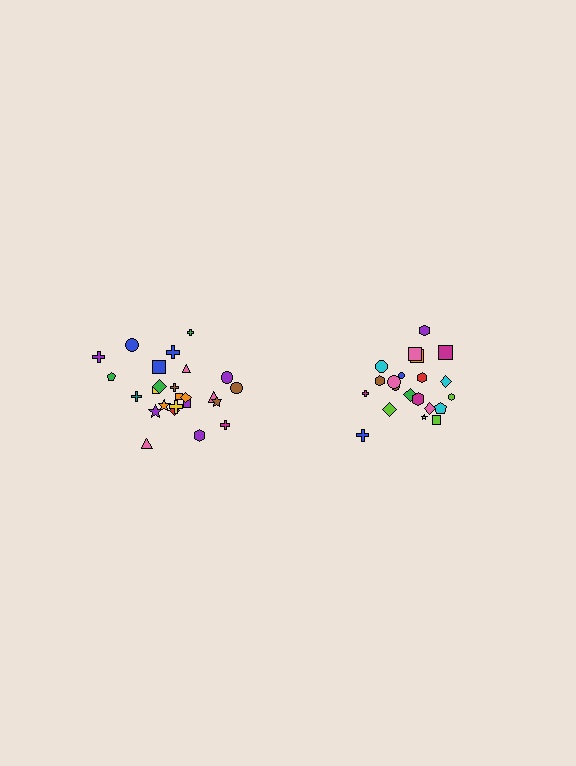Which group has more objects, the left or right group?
The left group.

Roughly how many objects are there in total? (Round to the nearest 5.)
Roughly 45 objects in total.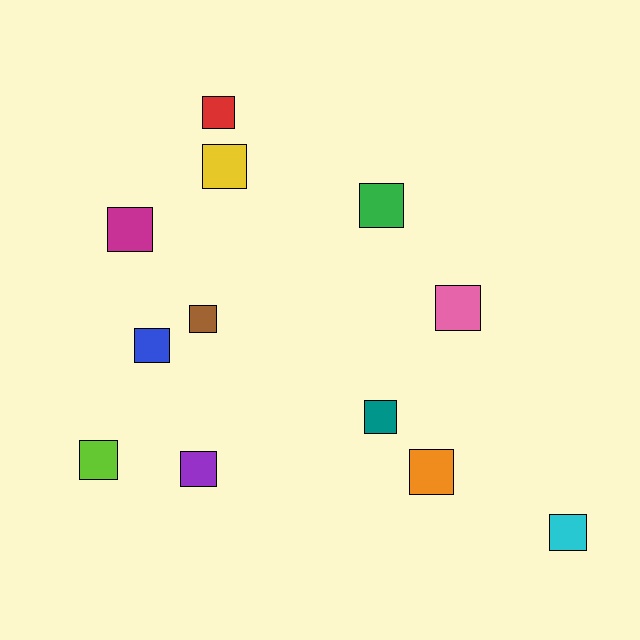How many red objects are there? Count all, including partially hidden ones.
There is 1 red object.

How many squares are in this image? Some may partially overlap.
There are 12 squares.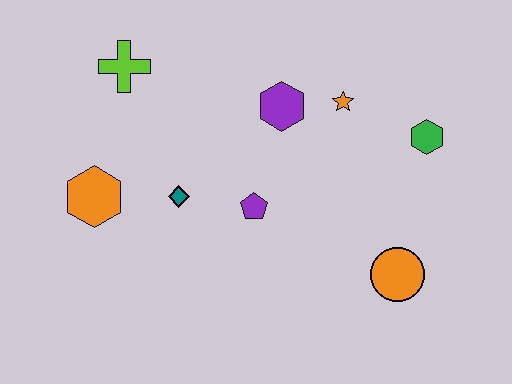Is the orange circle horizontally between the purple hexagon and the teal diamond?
No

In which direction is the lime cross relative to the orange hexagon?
The lime cross is above the orange hexagon.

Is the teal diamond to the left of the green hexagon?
Yes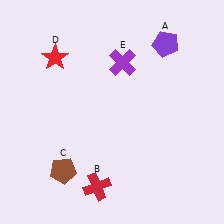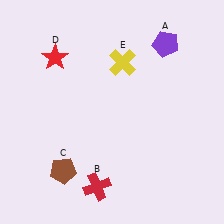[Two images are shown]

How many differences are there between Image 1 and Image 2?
There is 1 difference between the two images.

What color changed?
The cross (E) changed from purple in Image 1 to yellow in Image 2.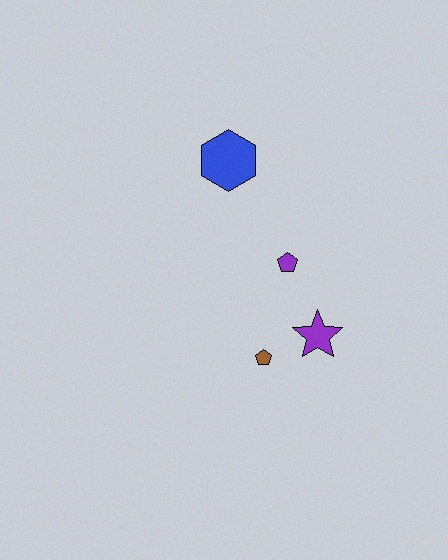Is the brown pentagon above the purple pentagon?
No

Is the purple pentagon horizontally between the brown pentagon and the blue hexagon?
No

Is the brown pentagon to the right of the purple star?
No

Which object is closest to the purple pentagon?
The purple star is closest to the purple pentagon.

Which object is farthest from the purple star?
The blue hexagon is farthest from the purple star.